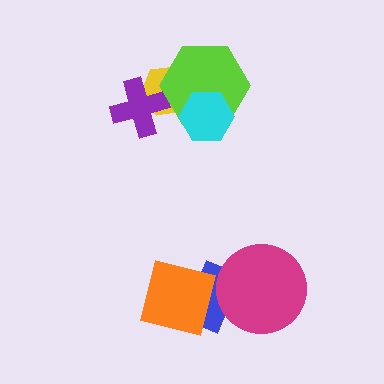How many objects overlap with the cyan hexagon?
2 objects overlap with the cyan hexagon.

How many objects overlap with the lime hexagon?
2 objects overlap with the lime hexagon.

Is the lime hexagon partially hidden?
Yes, it is partially covered by another shape.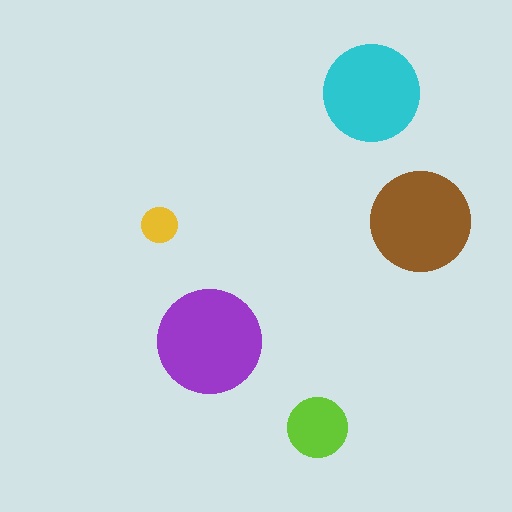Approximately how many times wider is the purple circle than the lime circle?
About 1.5 times wider.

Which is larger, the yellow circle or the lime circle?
The lime one.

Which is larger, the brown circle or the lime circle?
The brown one.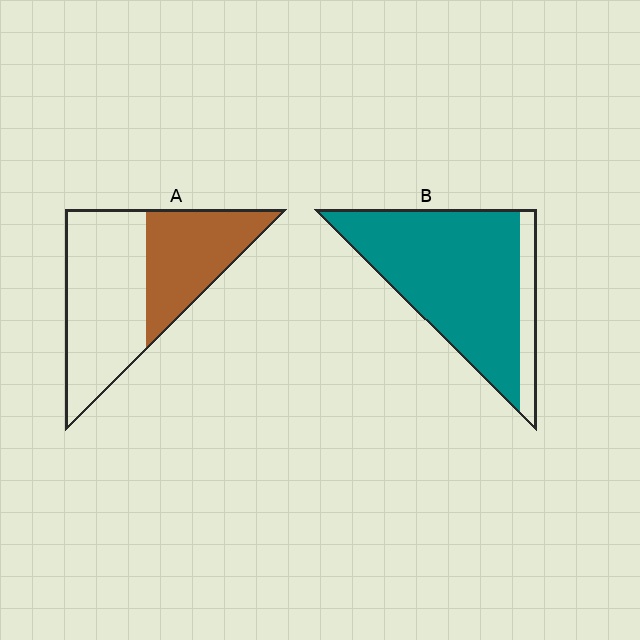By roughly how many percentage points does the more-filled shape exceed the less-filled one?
By roughly 45 percentage points (B over A).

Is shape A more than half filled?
No.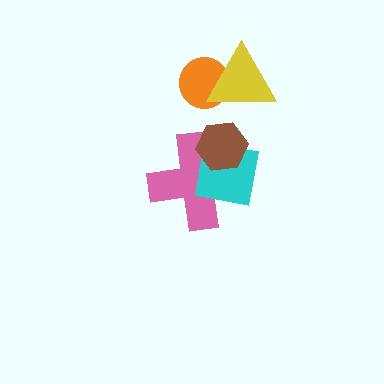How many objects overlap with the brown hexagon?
2 objects overlap with the brown hexagon.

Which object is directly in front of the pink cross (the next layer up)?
The cyan square is directly in front of the pink cross.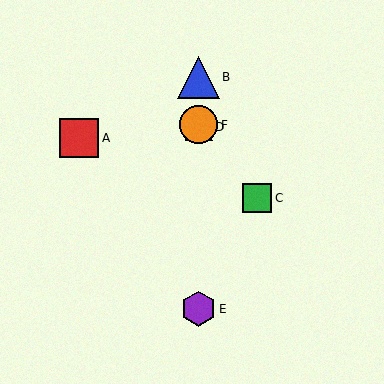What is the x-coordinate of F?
Object F is at x≈199.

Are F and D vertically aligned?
Yes, both are at x≈199.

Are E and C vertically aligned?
No, E is at x≈199 and C is at x≈257.